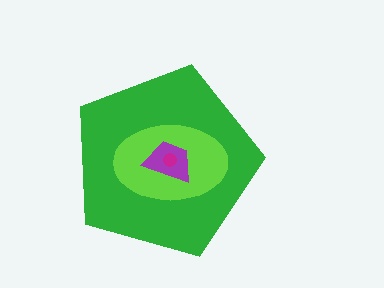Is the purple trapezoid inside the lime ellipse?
Yes.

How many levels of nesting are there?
4.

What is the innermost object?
The magenta circle.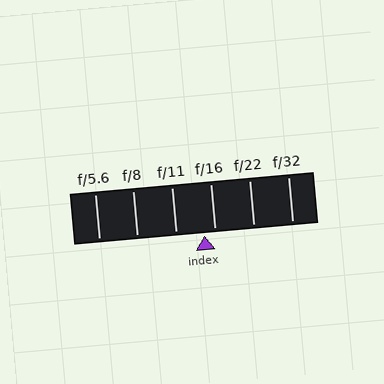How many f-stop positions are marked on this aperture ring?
There are 6 f-stop positions marked.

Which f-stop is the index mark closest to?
The index mark is closest to f/16.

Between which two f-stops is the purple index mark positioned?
The index mark is between f/11 and f/16.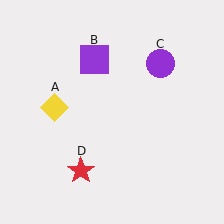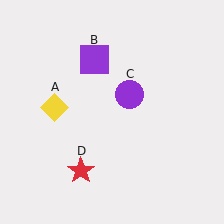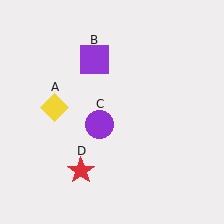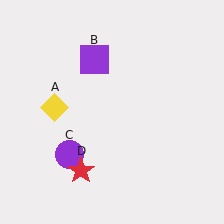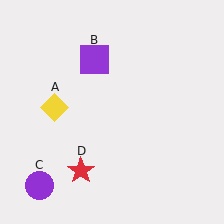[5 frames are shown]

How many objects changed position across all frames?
1 object changed position: purple circle (object C).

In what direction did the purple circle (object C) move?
The purple circle (object C) moved down and to the left.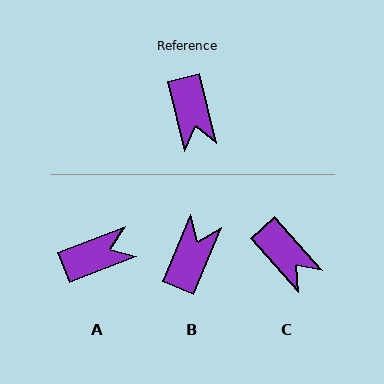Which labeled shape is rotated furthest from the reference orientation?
B, about 144 degrees away.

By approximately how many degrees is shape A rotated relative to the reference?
Approximately 97 degrees counter-clockwise.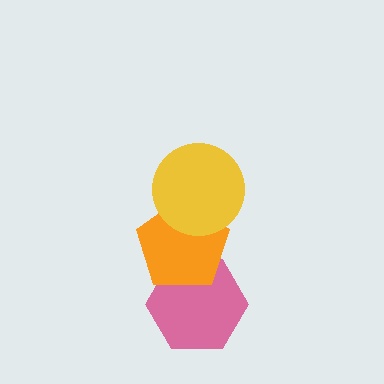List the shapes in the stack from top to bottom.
From top to bottom: the yellow circle, the orange pentagon, the pink hexagon.